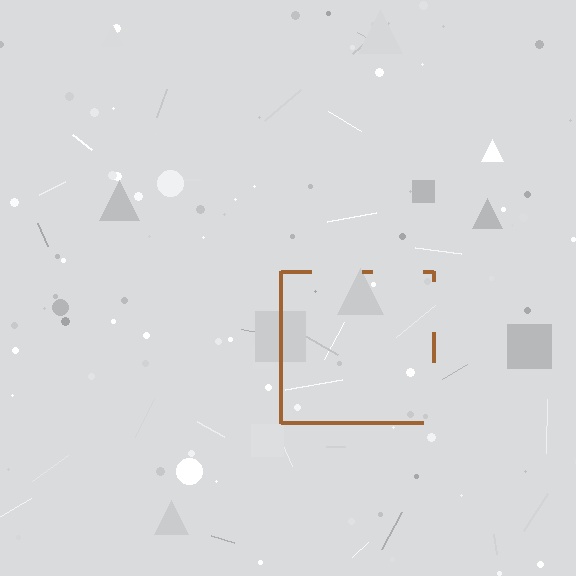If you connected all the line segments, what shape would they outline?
They would outline a square.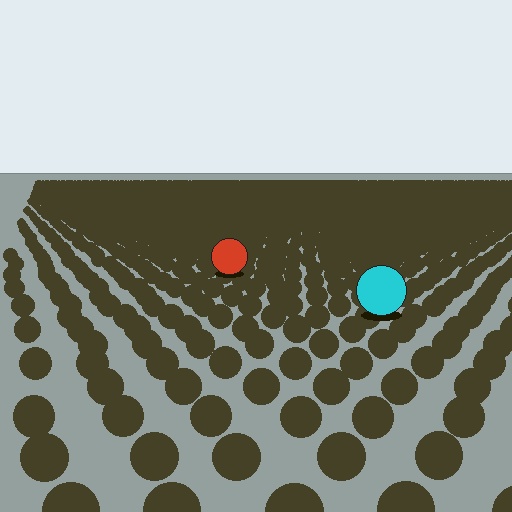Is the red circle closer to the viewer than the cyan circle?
No. The cyan circle is closer — you can tell from the texture gradient: the ground texture is coarser near it.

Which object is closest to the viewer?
The cyan circle is closest. The texture marks near it are larger and more spread out.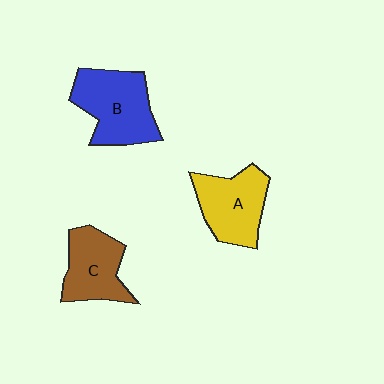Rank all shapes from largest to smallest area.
From largest to smallest: B (blue), A (yellow), C (brown).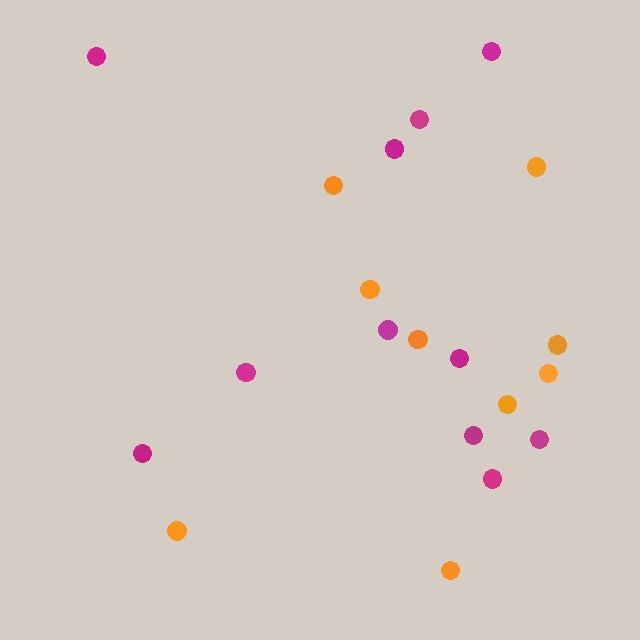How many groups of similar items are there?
There are 2 groups: one group of orange circles (9) and one group of magenta circles (11).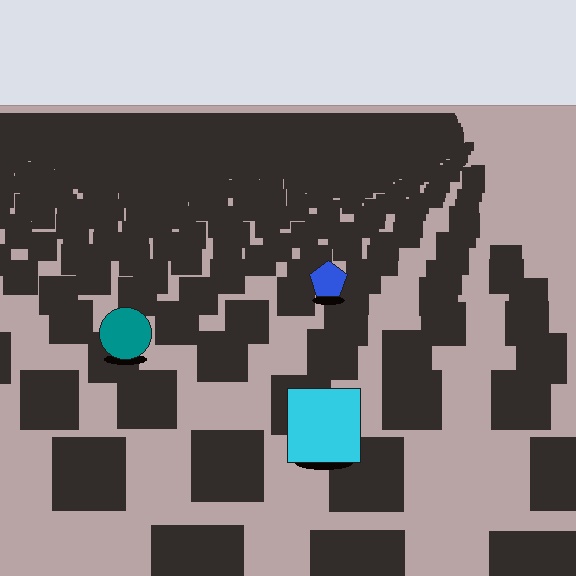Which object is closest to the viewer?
The cyan square is closest. The texture marks near it are larger and more spread out.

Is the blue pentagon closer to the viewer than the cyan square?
No. The cyan square is closer — you can tell from the texture gradient: the ground texture is coarser near it.